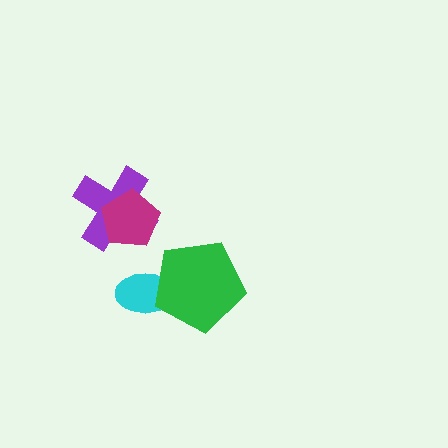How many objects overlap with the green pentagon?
1 object overlaps with the green pentagon.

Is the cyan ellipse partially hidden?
Yes, it is partially covered by another shape.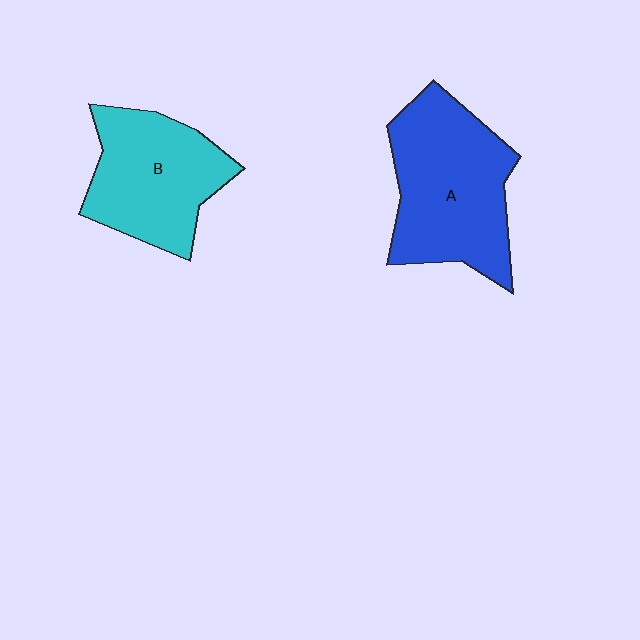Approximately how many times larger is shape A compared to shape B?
Approximately 1.2 times.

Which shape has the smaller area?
Shape B (cyan).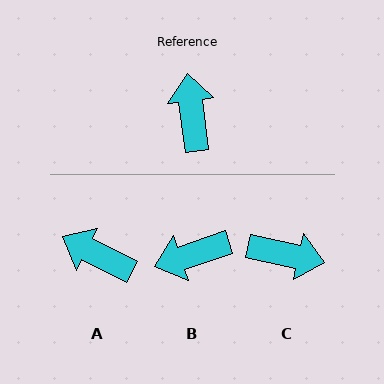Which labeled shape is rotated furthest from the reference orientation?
C, about 109 degrees away.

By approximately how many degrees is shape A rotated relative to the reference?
Approximately 56 degrees counter-clockwise.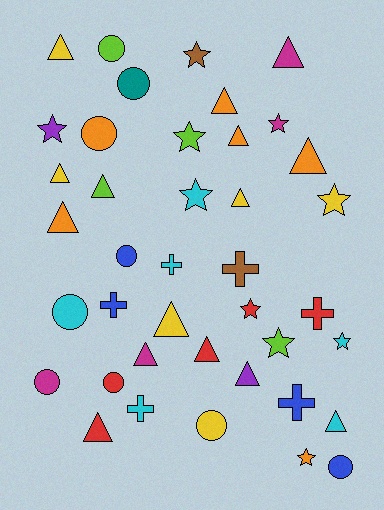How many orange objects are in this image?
There are 6 orange objects.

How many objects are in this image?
There are 40 objects.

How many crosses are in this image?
There are 6 crosses.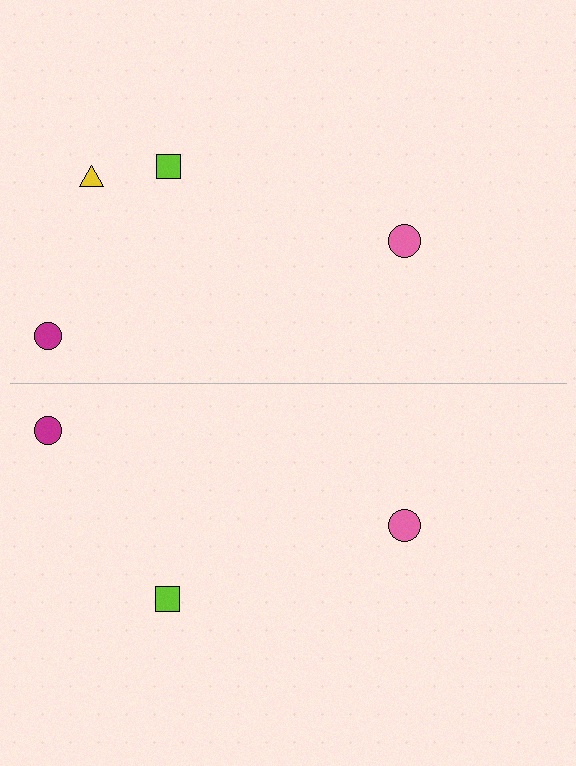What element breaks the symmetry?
A yellow triangle is missing from the bottom side.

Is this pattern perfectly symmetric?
No, the pattern is not perfectly symmetric. A yellow triangle is missing from the bottom side.